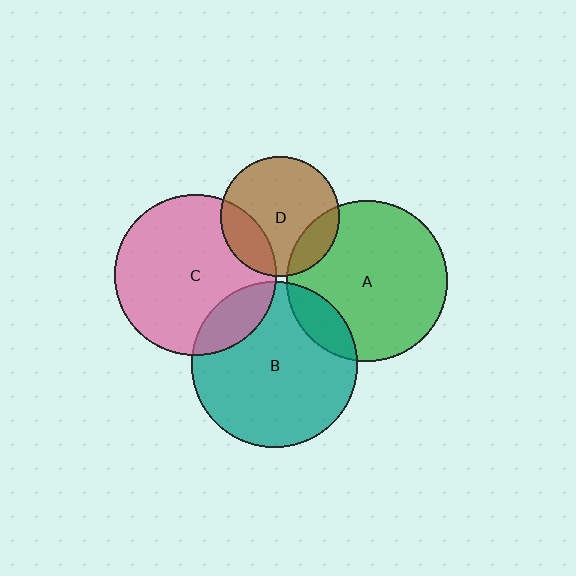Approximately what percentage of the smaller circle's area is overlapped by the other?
Approximately 15%.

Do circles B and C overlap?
Yes.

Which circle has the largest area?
Circle B (teal).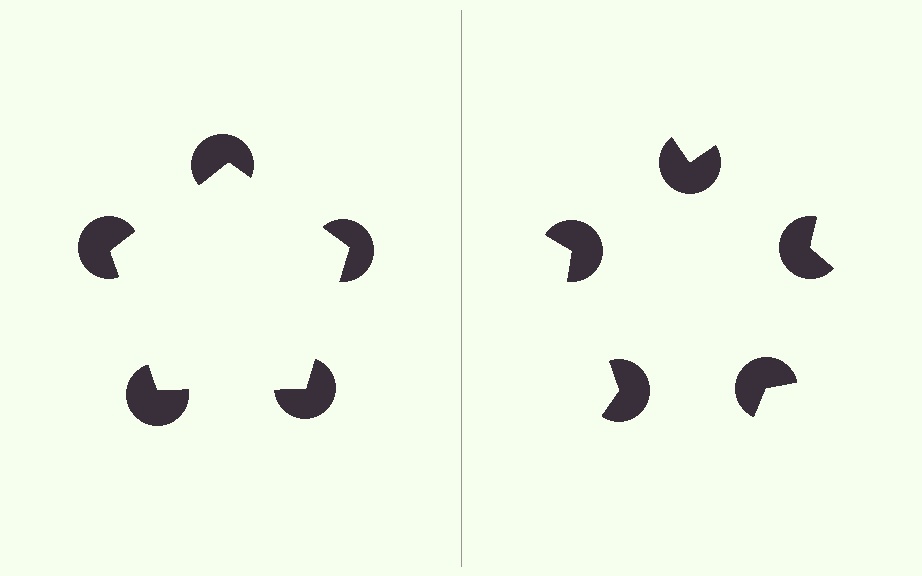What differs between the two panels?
The pac-man discs are positioned identically on both sides; only the wedge orientations differ. On the left they align to a pentagon; on the right they are misaligned.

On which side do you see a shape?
An illusory pentagon appears on the left side. On the right side the wedge cuts are rotated, so no coherent shape forms.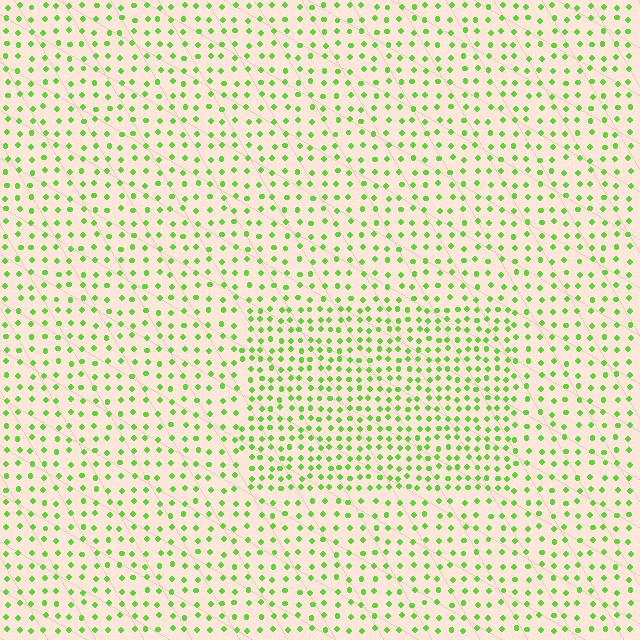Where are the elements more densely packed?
The elements are more densely packed inside the rectangle boundary.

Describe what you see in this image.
The image contains small lime elements arranged at two different densities. A rectangle-shaped region is visible where the elements are more densely packed than the surrounding area.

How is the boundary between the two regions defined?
The boundary is defined by a change in element density (approximately 1.7x ratio). All elements are the same color, size, and shape.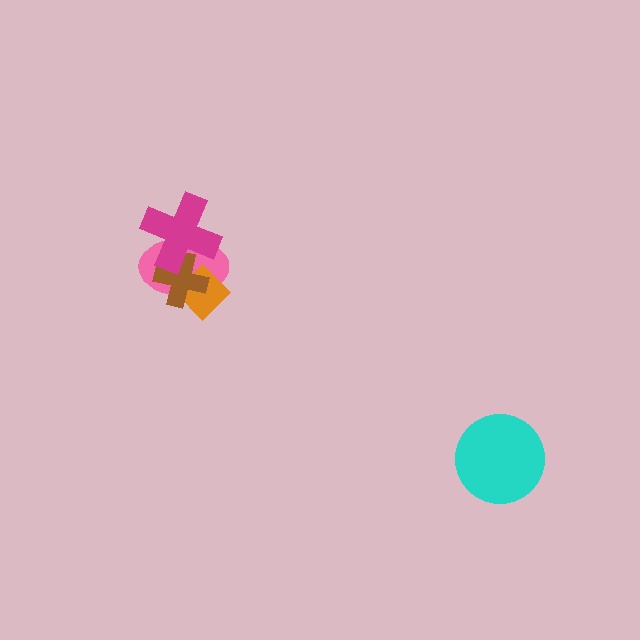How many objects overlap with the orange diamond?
2 objects overlap with the orange diamond.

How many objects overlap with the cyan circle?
0 objects overlap with the cyan circle.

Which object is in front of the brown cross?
The magenta cross is in front of the brown cross.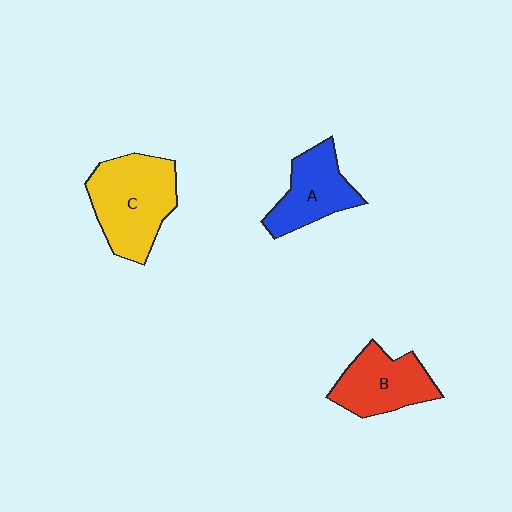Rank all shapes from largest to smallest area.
From largest to smallest: C (yellow), B (red), A (blue).